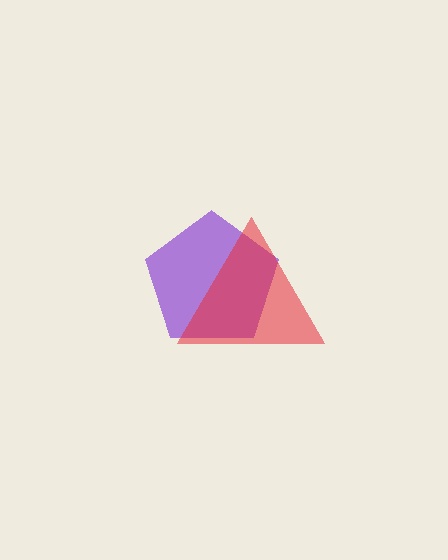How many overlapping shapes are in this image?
There are 2 overlapping shapes in the image.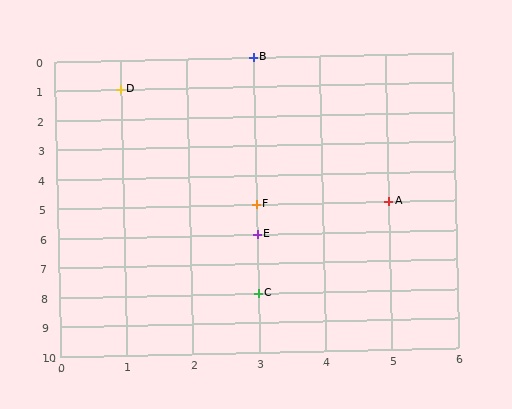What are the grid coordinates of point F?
Point F is at grid coordinates (3, 5).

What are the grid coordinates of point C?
Point C is at grid coordinates (3, 8).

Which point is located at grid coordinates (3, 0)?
Point B is at (3, 0).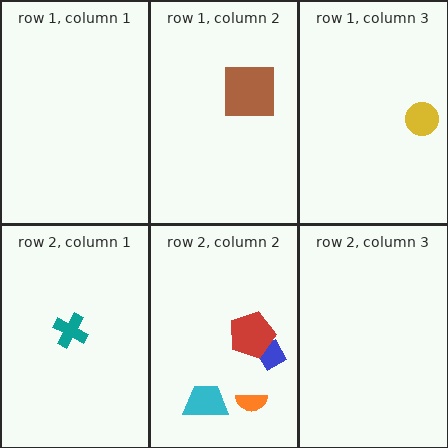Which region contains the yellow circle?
The row 1, column 3 region.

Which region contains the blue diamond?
The row 2, column 2 region.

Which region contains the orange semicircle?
The row 2, column 2 region.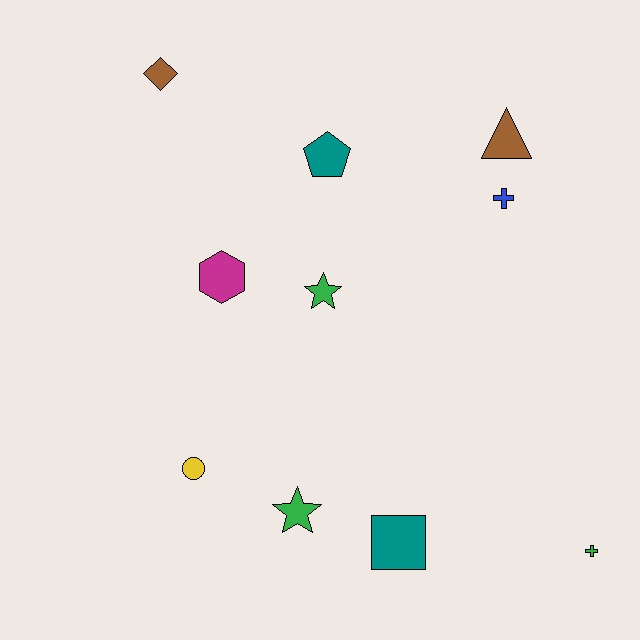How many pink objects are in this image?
There are no pink objects.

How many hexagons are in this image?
There is 1 hexagon.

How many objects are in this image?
There are 10 objects.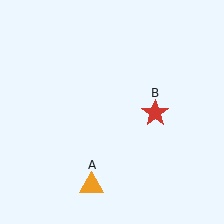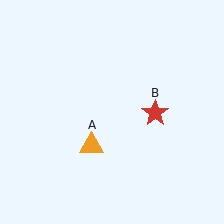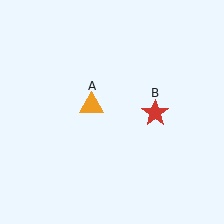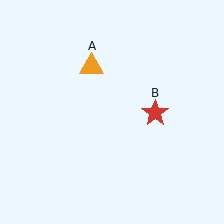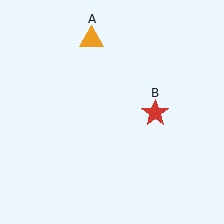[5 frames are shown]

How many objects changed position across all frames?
1 object changed position: orange triangle (object A).